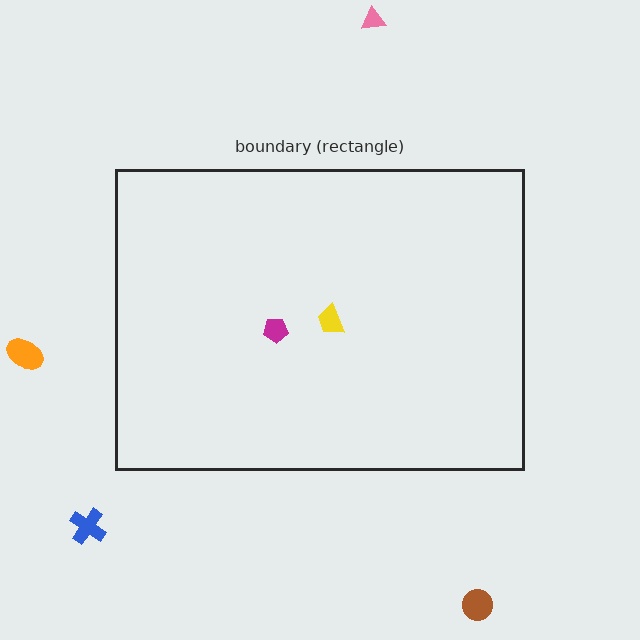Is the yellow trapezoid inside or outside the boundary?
Inside.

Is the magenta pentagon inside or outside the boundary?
Inside.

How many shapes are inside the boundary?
2 inside, 4 outside.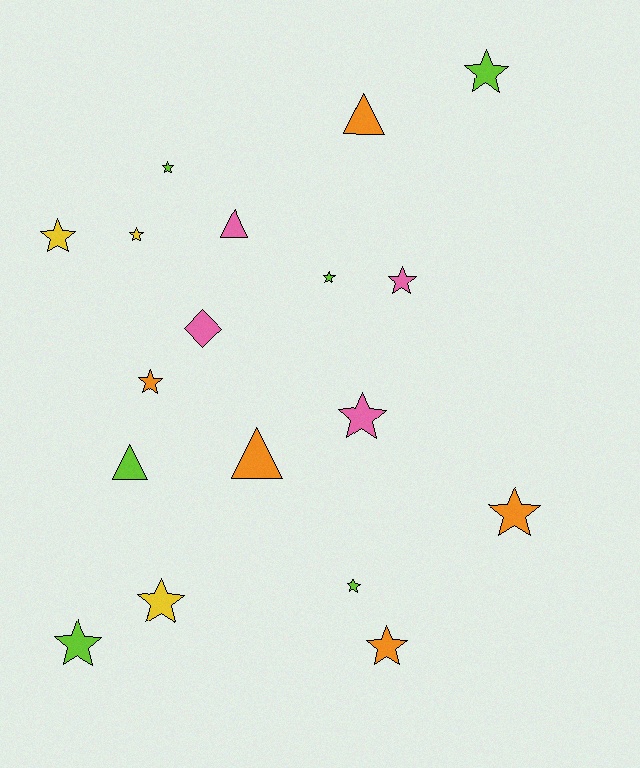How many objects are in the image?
There are 18 objects.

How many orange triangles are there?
There are 2 orange triangles.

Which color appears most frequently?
Lime, with 6 objects.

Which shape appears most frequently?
Star, with 13 objects.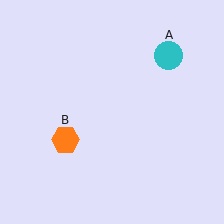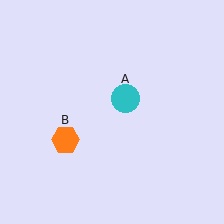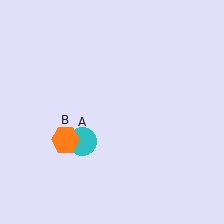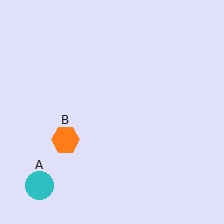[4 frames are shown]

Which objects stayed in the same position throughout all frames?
Orange hexagon (object B) remained stationary.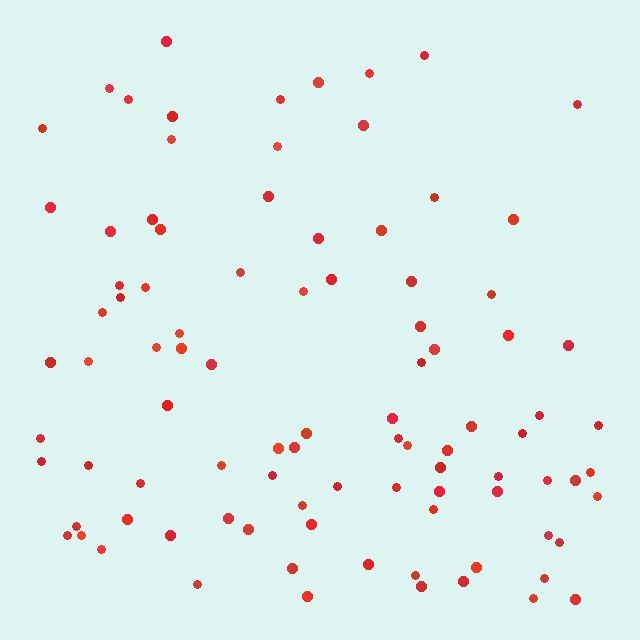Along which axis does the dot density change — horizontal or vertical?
Vertical.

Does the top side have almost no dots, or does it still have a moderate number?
Still a moderate number, just noticeably fewer than the bottom.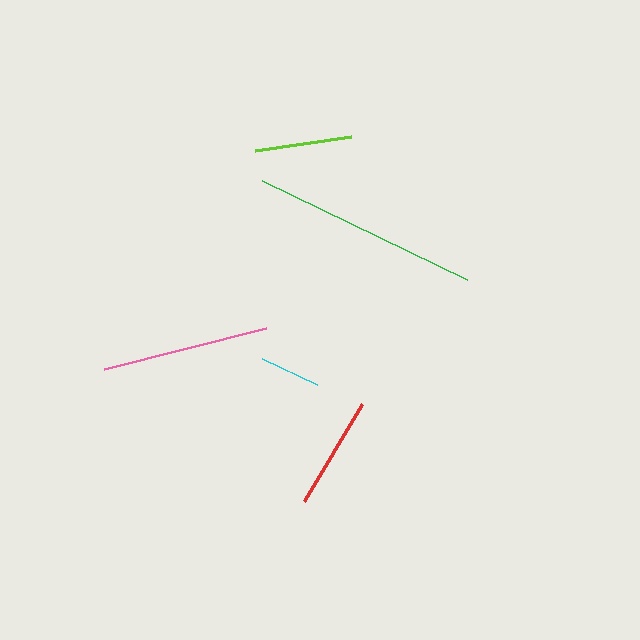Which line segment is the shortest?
The cyan line is the shortest at approximately 60 pixels.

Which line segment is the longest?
The green line is the longest at approximately 228 pixels.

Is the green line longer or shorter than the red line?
The green line is longer than the red line.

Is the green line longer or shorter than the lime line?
The green line is longer than the lime line.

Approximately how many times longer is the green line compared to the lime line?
The green line is approximately 2.3 times the length of the lime line.